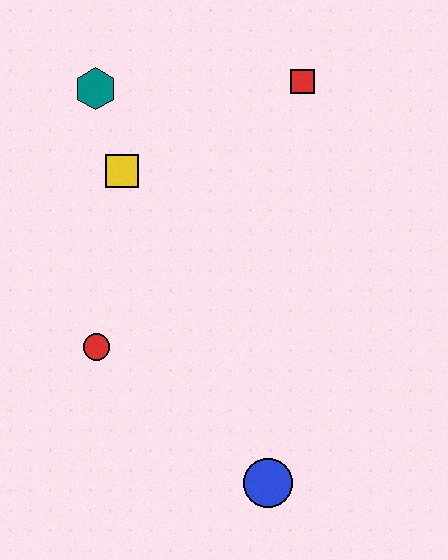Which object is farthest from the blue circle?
The teal hexagon is farthest from the blue circle.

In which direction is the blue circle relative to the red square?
The blue circle is below the red square.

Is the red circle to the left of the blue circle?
Yes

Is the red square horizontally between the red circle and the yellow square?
No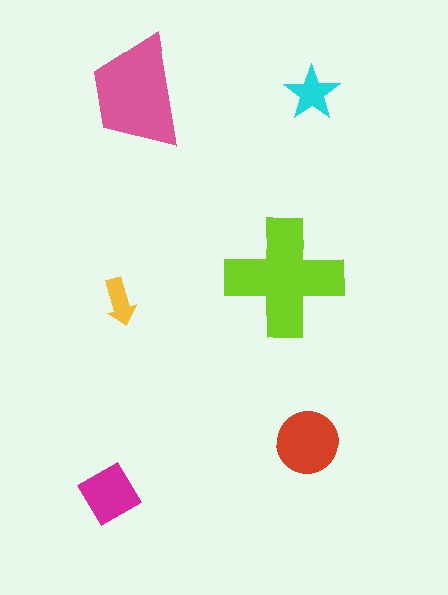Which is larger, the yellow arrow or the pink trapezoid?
The pink trapezoid.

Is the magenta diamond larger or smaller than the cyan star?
Larger.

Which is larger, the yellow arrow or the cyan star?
The cyan star.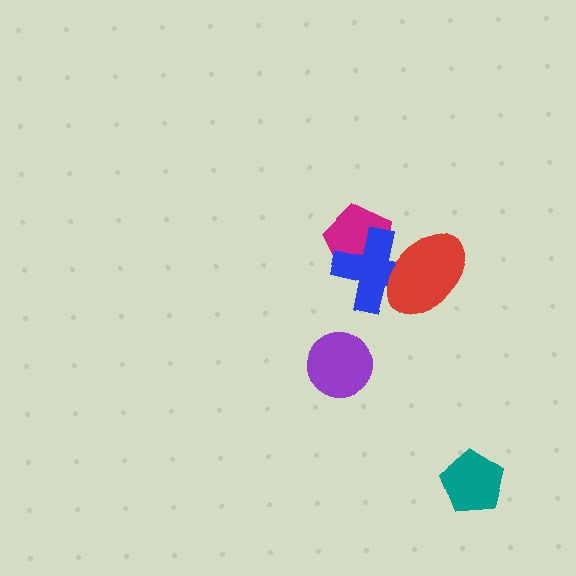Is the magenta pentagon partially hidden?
Yes, it is partially covered by another shape.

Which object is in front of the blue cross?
The red ellipse is in front of the blue cross.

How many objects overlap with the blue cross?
2 objects overlap with the blue cross.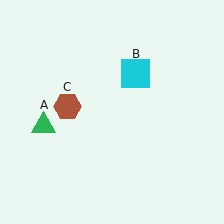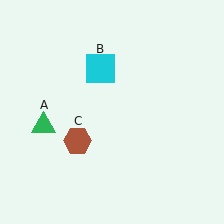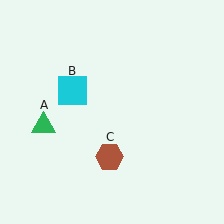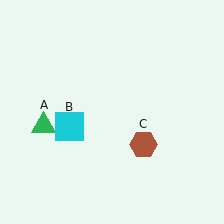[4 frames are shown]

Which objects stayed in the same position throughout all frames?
Green triangle (object A) remained stationary.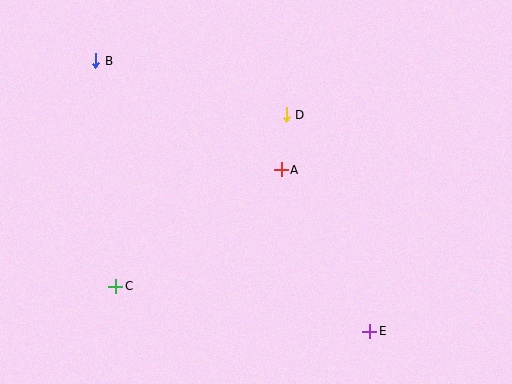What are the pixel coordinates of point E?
Point E is at (370, 331).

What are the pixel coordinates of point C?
Point C is at (116, 286).